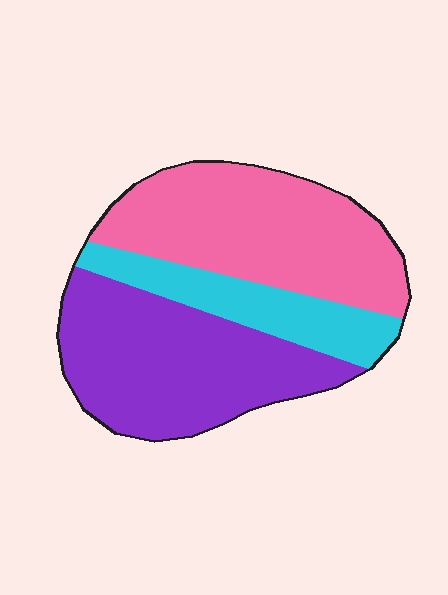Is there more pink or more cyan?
Pink.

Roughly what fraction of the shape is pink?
Pink takes up about two fifths (2/5) of the shape.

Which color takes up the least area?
Cyan, at roughly 20%.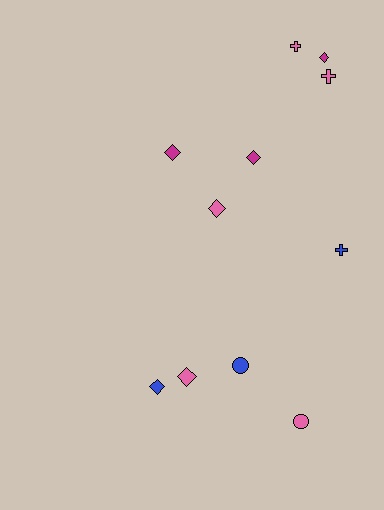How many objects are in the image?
There are 11 objects.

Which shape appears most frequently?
Diamond, with 6 objects.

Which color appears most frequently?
Pink, with 5 objects.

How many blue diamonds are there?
There is 1 blue diamond.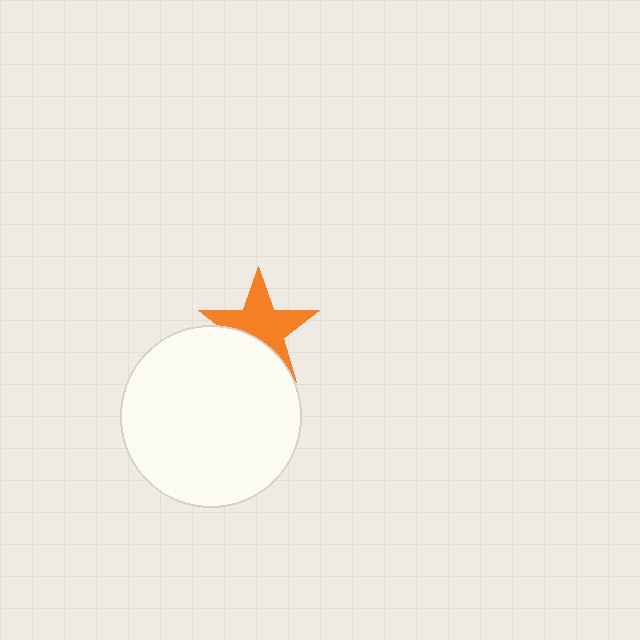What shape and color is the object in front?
The object in front is a white circle.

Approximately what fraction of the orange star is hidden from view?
Roughly 33% of the orange star is hidden behind the white circle.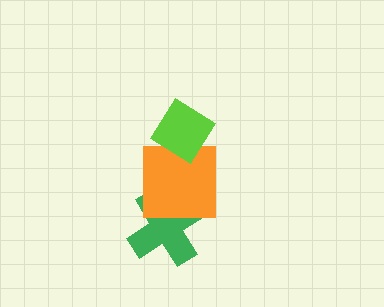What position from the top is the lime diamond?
The lime diamond is 1st from the top.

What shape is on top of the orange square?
The lime diamond is on top of the orange square.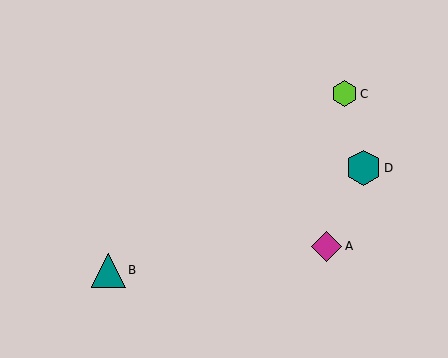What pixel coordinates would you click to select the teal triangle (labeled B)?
Click at (108, 270) to select the teal triangle B.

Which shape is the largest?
The teal hexagon (labeled D) is the largest.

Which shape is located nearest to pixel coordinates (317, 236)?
The magenta diamond (labeled A) at (327, 246) is nearest to that location.